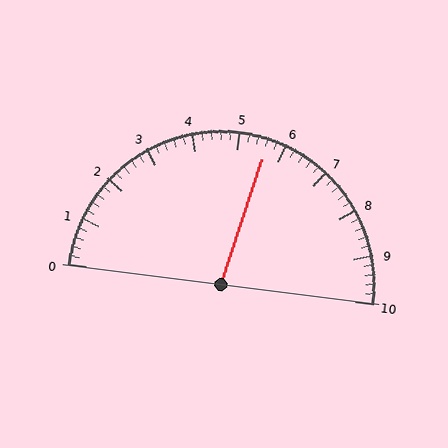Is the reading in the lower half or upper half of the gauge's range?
The reading is in the upper half of the range (0 to 10).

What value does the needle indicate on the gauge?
The needle indicates approximately 5.6.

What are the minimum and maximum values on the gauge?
The gauge ranges from 0 to 10.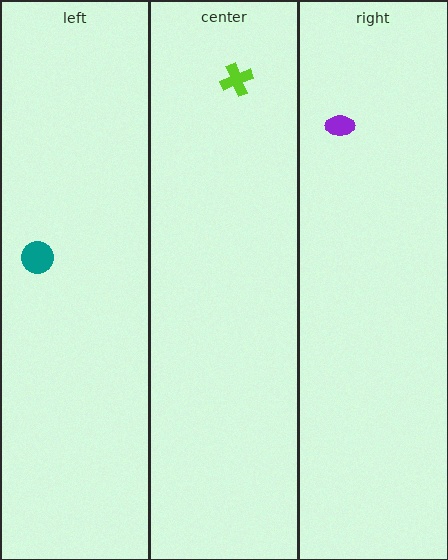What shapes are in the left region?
The teal circle.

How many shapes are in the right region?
1.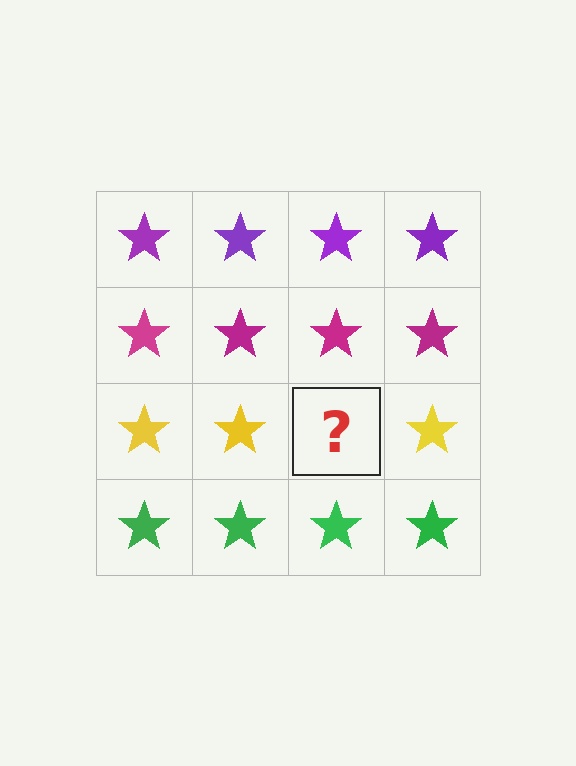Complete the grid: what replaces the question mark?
The question mark should be replaced with a yellow star.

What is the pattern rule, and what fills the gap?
The rule is that each row has a consistent color. The gap should be filled with a yellow star.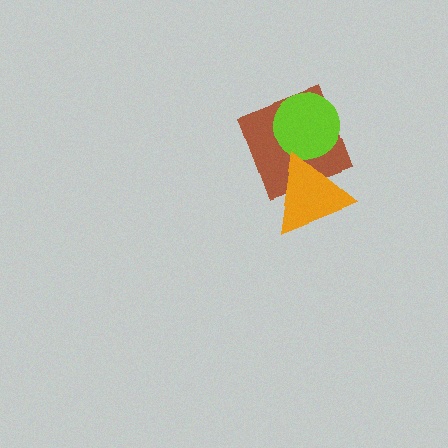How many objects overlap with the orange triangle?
2 objects overlap with the orange triangle.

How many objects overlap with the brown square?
2 objects overlap with the brown square.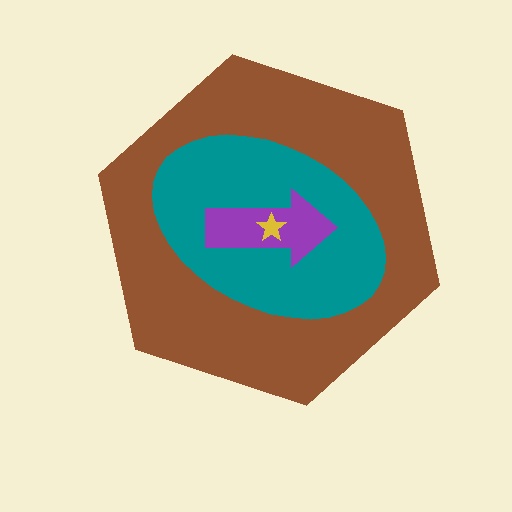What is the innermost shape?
The yellow star.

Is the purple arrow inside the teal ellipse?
Yes.